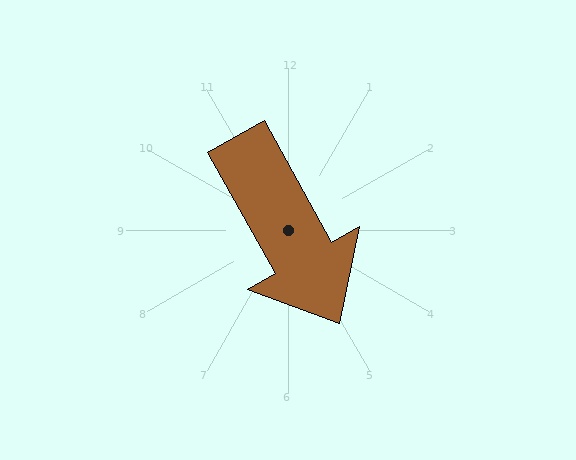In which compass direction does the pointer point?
Southeast.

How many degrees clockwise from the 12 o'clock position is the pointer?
Approximately 151 degrees.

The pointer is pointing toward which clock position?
Roughly 5 o'clock.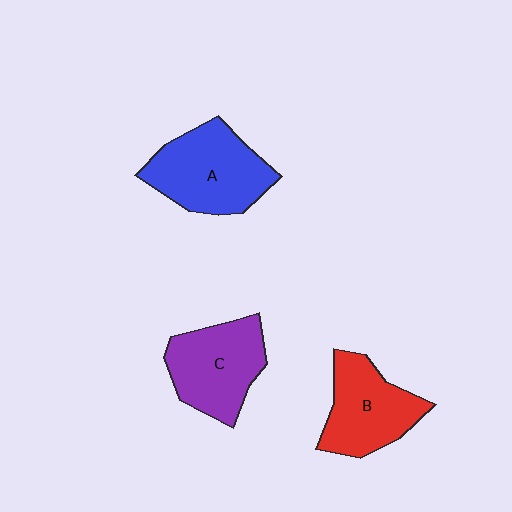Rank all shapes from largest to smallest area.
From largest to smallest: A (blue), C (purple), B (red).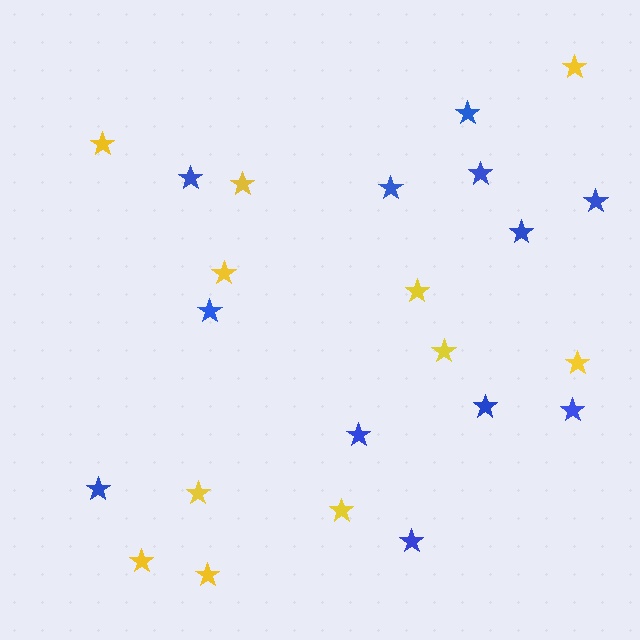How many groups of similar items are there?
There are 2 groups: one group of yellow stars (11) and one group of blue stars (12).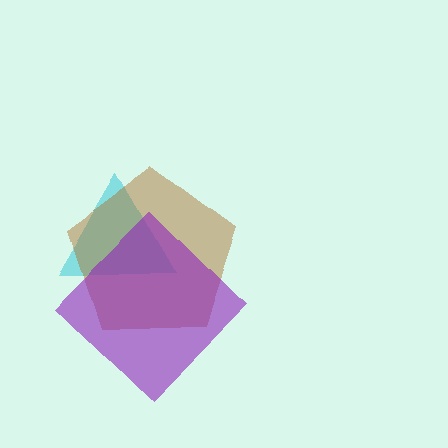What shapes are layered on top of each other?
The layered shapes are: a cyan triangle, a brown pentagon, a purple diamond.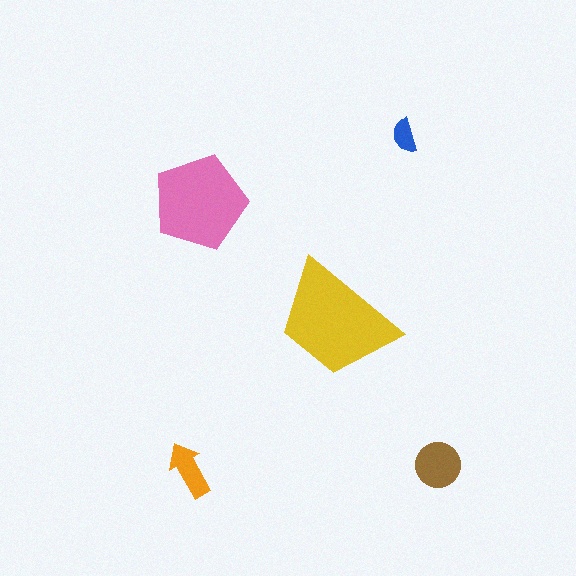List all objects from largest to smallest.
The yellow trapezoid, the pink pentagon, the brown circle, the orange arrow, the blue semicircle.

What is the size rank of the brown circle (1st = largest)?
3rd.